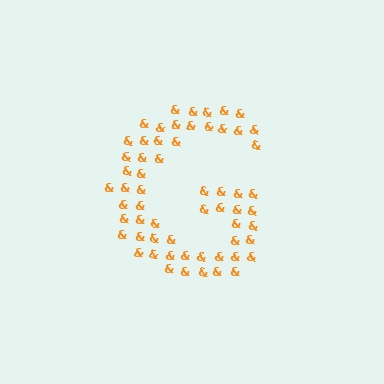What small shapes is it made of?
It is made of small ampersands.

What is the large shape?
The large shape is the letter G.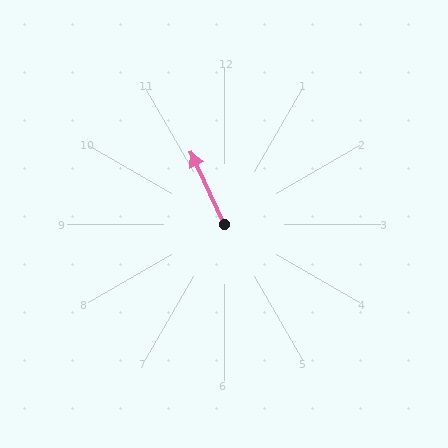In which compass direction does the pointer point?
Northwest.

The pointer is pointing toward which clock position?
Roughly 11 o'clock.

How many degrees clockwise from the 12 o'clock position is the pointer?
Approximately 335 degrees.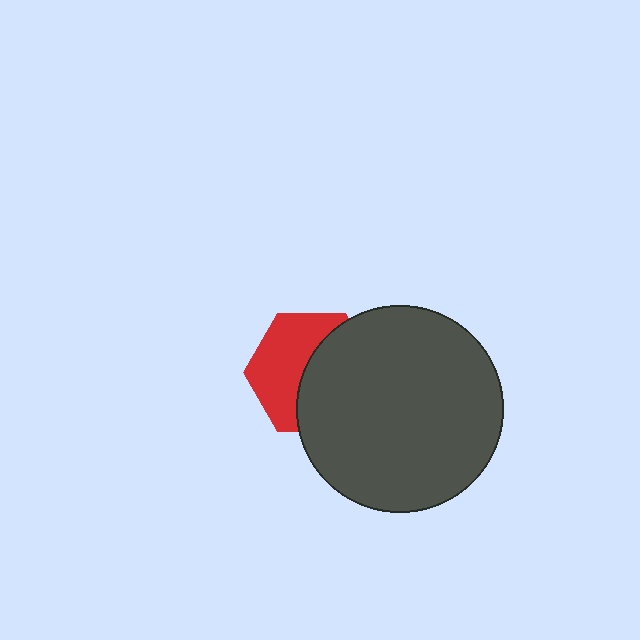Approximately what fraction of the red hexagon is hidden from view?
Roughly 51% of the red hexagon is hidden behind the dark gray circle.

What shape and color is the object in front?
The object in front is a dark gray circle.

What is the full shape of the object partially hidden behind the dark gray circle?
The partially hidden object is a red hexagon.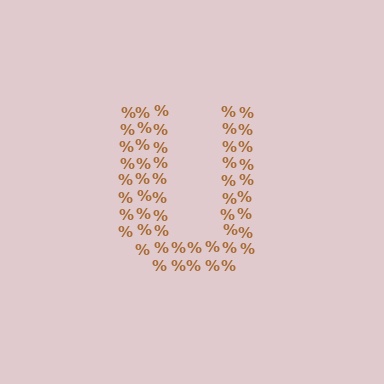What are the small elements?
The small elements are percent signs.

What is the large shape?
The large shape is the letter U.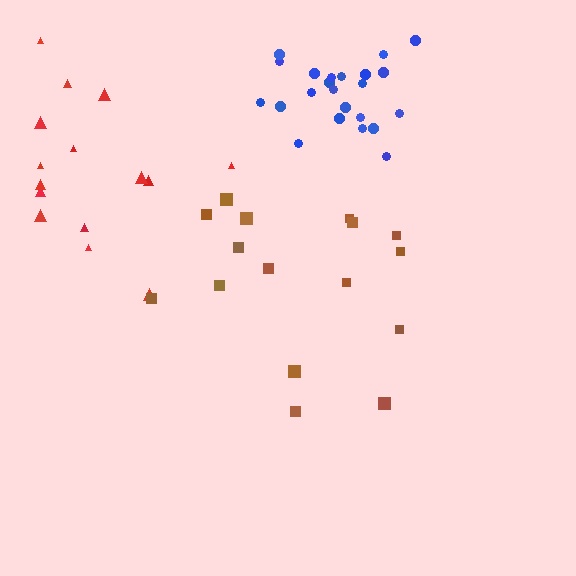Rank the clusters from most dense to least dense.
blue, red, brown.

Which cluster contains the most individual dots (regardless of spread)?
Blue (23).